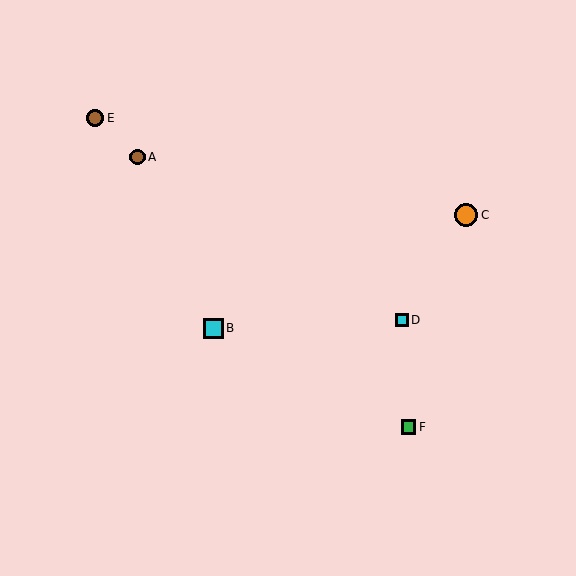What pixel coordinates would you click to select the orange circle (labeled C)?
Click at (466, 215) to select the orange circle C.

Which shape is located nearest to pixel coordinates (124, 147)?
The brown circle (labeled A) at (138, 157) is nearest to that location.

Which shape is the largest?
The orange circle (labeled C) is the largest.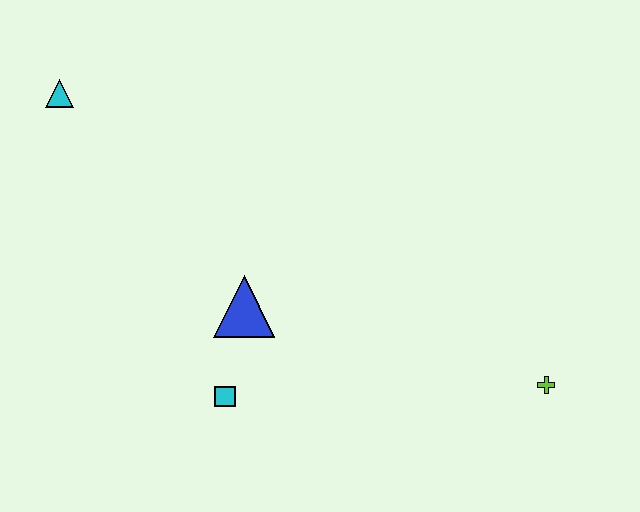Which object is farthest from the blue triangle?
The lime cross is farthest from the blue triangle.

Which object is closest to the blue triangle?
The cyan square is closest to the blue triangle.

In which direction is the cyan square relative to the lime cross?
The cyan square is to the left of the lime cross.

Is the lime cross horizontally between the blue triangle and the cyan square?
No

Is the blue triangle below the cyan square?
No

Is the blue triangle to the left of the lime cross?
Yes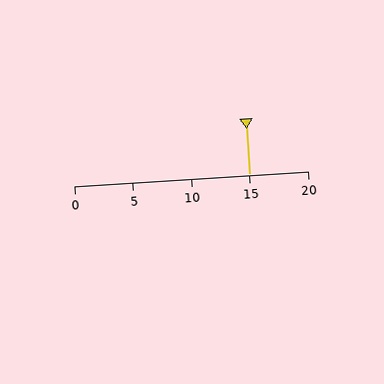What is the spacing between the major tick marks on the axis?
The major ticks are spaced 5 apart.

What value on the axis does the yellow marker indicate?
The marker indicates approximately 15.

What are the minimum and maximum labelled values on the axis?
The axis runs from 0 to 20.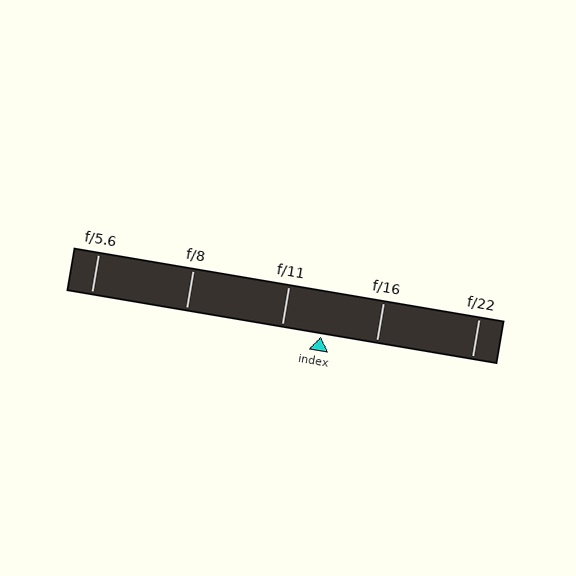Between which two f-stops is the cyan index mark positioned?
The index mark is between f/11 and f/16.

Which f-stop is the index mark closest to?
The index mark is closest to f/11.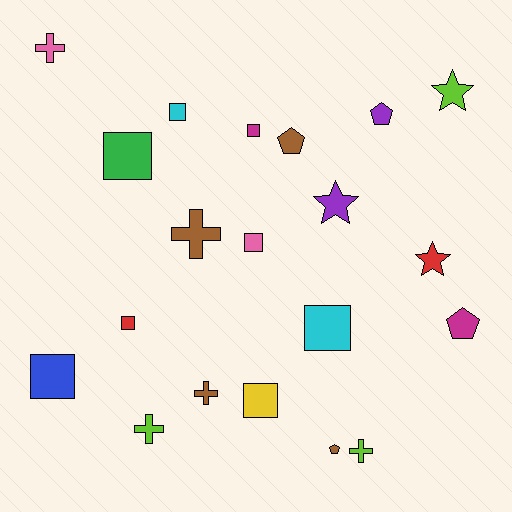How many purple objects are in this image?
There are 2 purple objects.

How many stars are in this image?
There are 3 stars.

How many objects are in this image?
There are 20 objects.